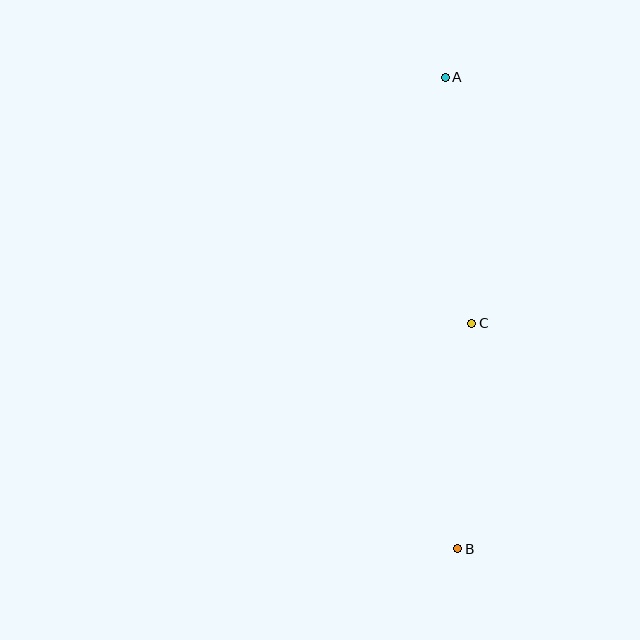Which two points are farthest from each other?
Points A and B are farthest from each other.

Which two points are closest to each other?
Points B and C are closest to each other.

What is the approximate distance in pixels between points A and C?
The distance between A and C is approximately 247 pixels.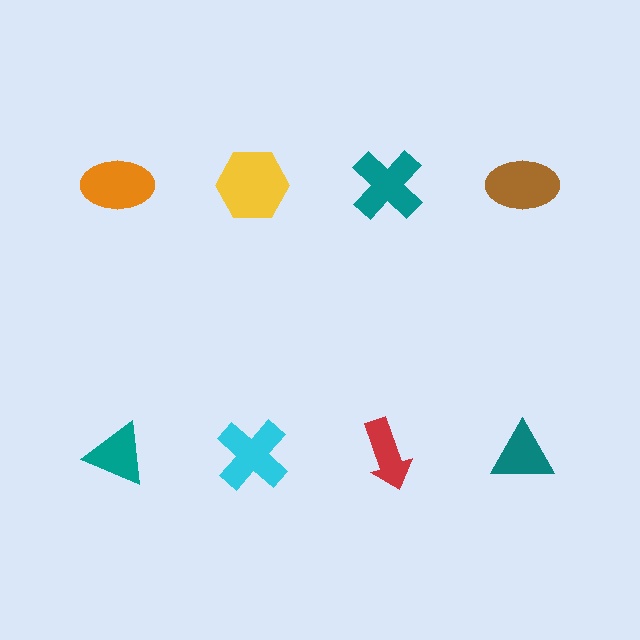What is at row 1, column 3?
A teal cross.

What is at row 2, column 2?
A cyan cross.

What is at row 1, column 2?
A yellow hexagon.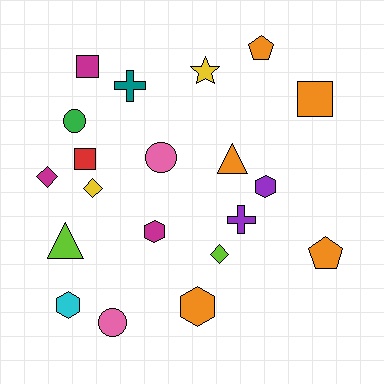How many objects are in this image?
There are 20 objects.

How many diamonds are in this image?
There are 3 diamonds.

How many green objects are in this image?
There is 1 green object.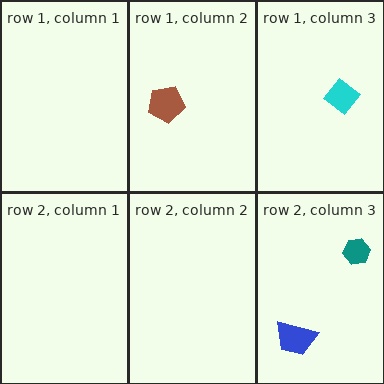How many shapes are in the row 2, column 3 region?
2.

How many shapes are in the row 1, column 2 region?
1.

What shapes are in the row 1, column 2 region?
The brown pentagon.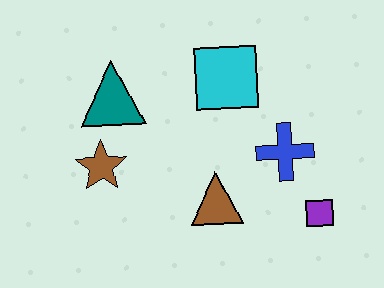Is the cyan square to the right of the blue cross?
No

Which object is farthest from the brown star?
The purple square is farthest from the brown star.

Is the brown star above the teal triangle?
No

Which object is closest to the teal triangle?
The brown star is closest to the teal triangle.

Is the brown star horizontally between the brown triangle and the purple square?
No